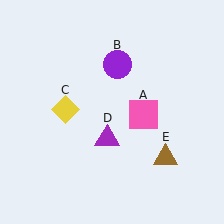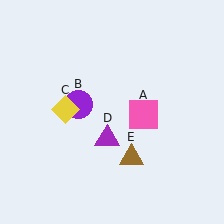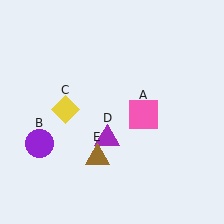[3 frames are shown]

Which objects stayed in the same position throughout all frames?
Pink square (object A) and yellow diamond (object C) and purple triangle (object D) remained stationary.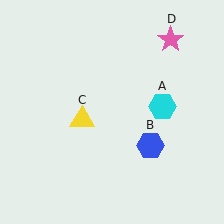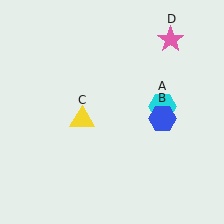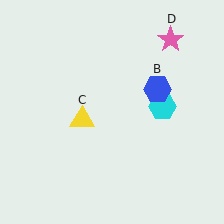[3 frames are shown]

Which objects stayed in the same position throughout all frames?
Cyan hexagon (object A) and yellow triangle (object C) and pink star (object D) remained stationary.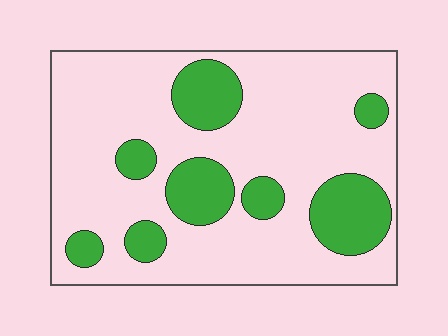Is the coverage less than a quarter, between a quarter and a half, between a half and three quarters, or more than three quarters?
Less than a quarter.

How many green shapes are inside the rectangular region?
8.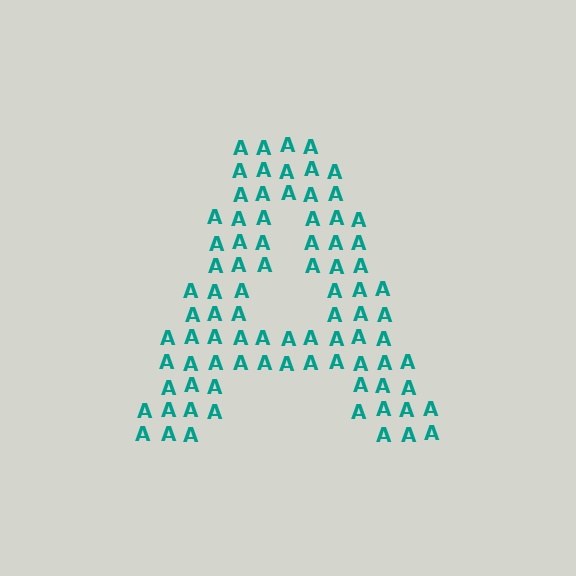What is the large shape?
The large shape is the letter A.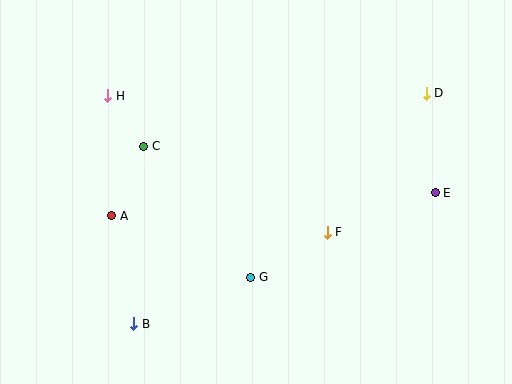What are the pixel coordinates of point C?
Point C is at (144, 146).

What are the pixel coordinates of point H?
Point H is at (108, 96).